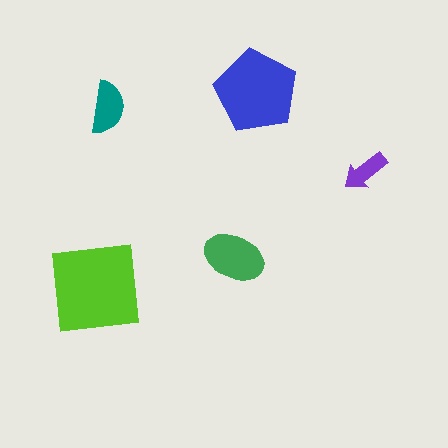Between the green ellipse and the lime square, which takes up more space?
The lime square.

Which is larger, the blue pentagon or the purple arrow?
The blue pentagon.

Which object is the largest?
The lime square.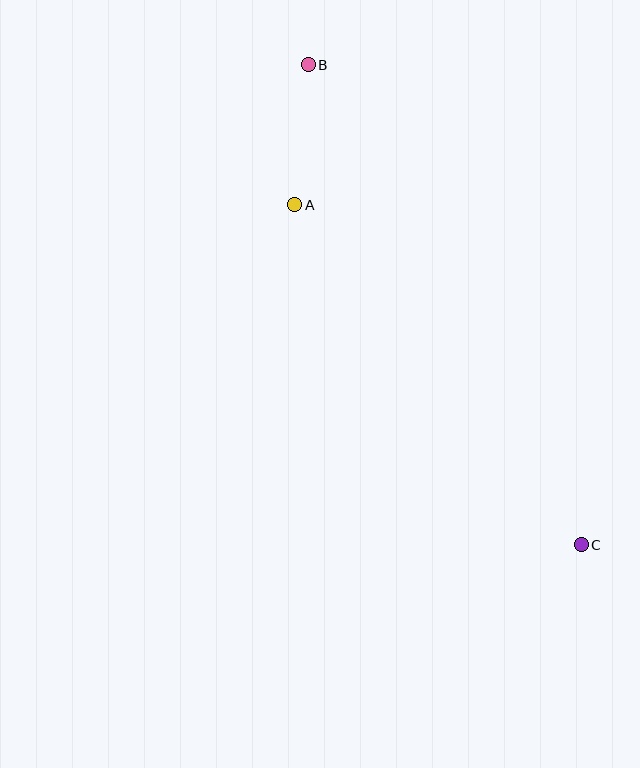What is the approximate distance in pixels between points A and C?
The distance between A and C is approximately 445 pixels.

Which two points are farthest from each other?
Points B and C are farthest from each other.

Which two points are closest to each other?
Points A and B are closest to each other.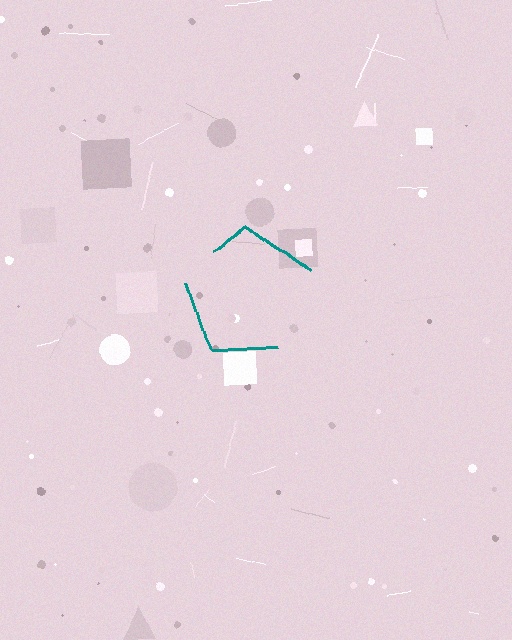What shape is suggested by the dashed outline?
The dashed outline suggests a pentagon.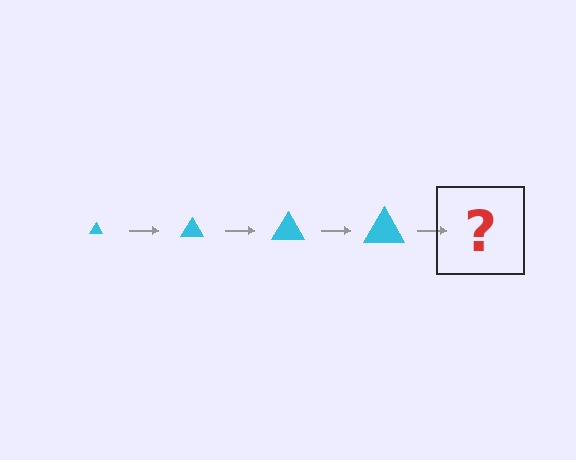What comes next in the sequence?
The next element should be a cyan triangle, larger than the previous one.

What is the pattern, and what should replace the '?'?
The pattern is that the triangle gets progressively larger each step. The '?' should be a cyan triangle, larger than the previous one.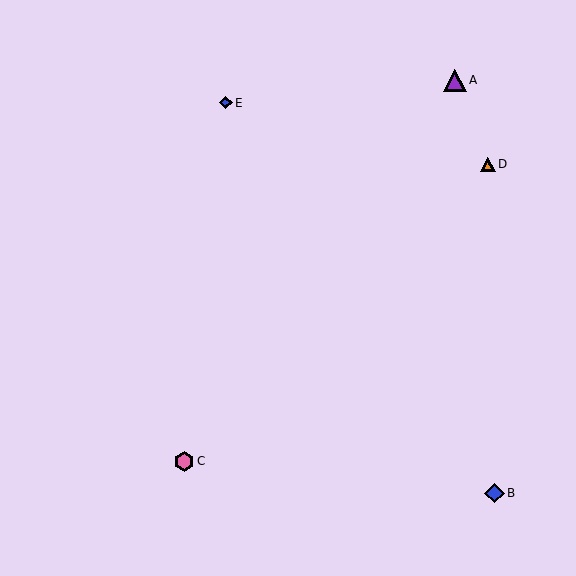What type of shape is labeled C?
Shape C is a pink hexagon.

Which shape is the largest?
The purple triangle (labeled A) is the largest.